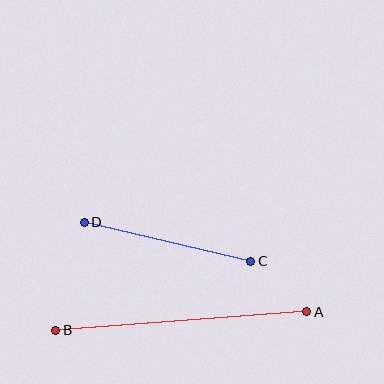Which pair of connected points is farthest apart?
Points A and B are farthest apart.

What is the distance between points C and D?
The distance is approximately 171 pixels.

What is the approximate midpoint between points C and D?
The midpoint is at approximately (168, 242) pixels.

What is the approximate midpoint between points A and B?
The midpoint is at approximately (181, 321) pixels.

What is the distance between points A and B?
The distance is approximately 252 pixels.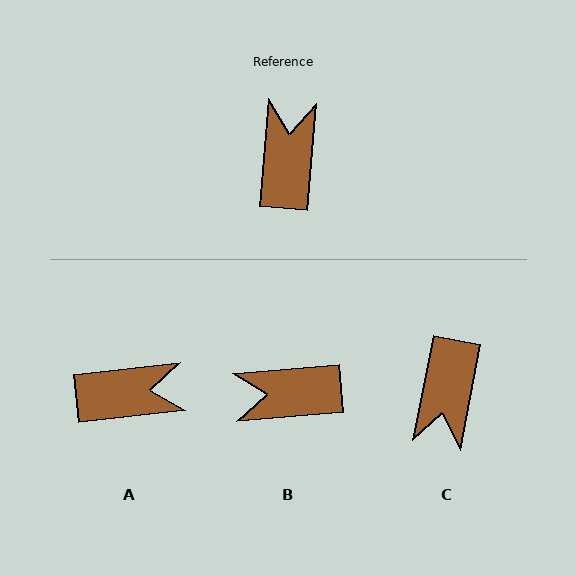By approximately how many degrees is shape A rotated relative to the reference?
Approximately 79 degrees clockwise.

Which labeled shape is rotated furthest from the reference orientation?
C, about 174 degrees away.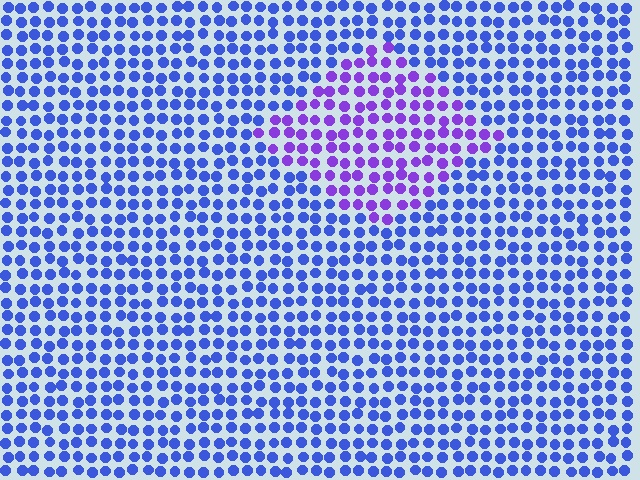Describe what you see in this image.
The image is filled with small blue elements in a uniform arrangement. A diamond-shaped region is visible where the elements are tinted to a slightly different hue, forming a subtle color boundary.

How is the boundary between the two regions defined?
The boundary is defined purely by a slight shift in hue (about 40 degrees). Spacing, size, and orientation are identical on both sides.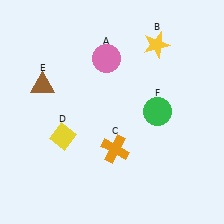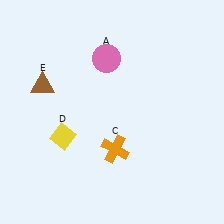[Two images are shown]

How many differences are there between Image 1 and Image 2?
There are 2 differences between the two images.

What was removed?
The green circle (F), the yellow star (B) were removed in Image 2.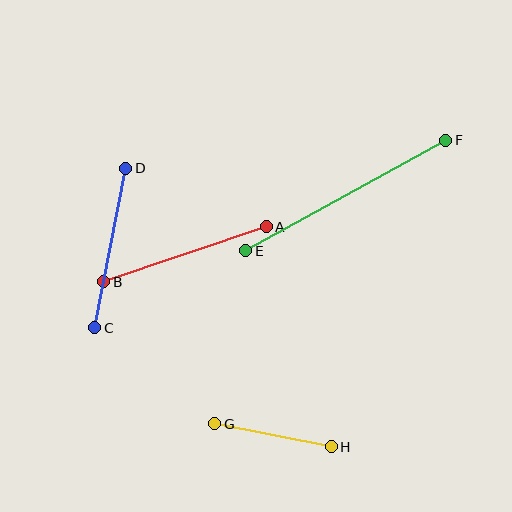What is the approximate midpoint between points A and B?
The midpoint is at approximately (185, 254) pixels.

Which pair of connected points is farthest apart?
Points E and F are farthest apart.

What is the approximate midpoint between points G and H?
The midpoint is at approximately (273, 435) pixels.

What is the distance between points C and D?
The distance is approximately 163 pixels.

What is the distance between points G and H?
The distance is approximately 119 pixels.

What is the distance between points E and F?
The distance is approximately 229 pixels.